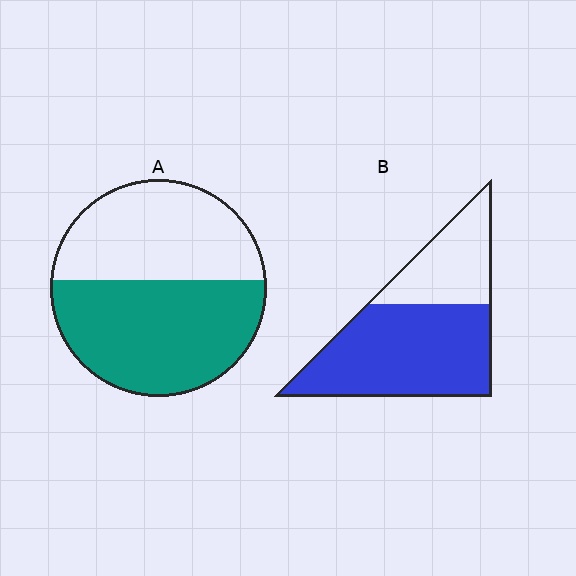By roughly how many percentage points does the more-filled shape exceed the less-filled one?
By roughly 10 percentage points (B over A).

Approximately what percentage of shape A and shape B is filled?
A is approximately 55% and B is approximately 65%.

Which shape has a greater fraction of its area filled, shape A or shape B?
Shape B.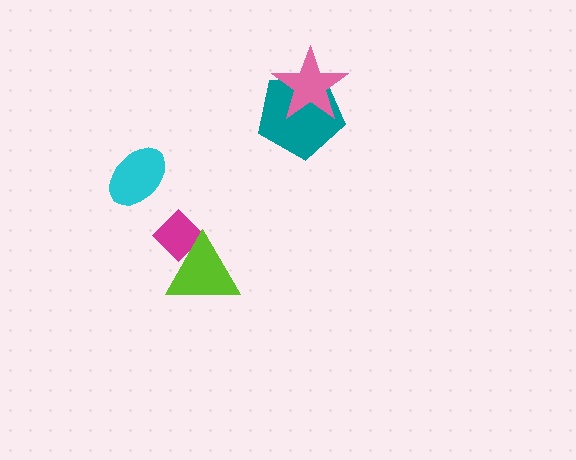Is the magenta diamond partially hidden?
Yes, it is partially covered by another shape.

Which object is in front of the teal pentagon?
The pink star is in front of the teal pentagon.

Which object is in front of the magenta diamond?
The lime triangle is in front of the magenta diamond.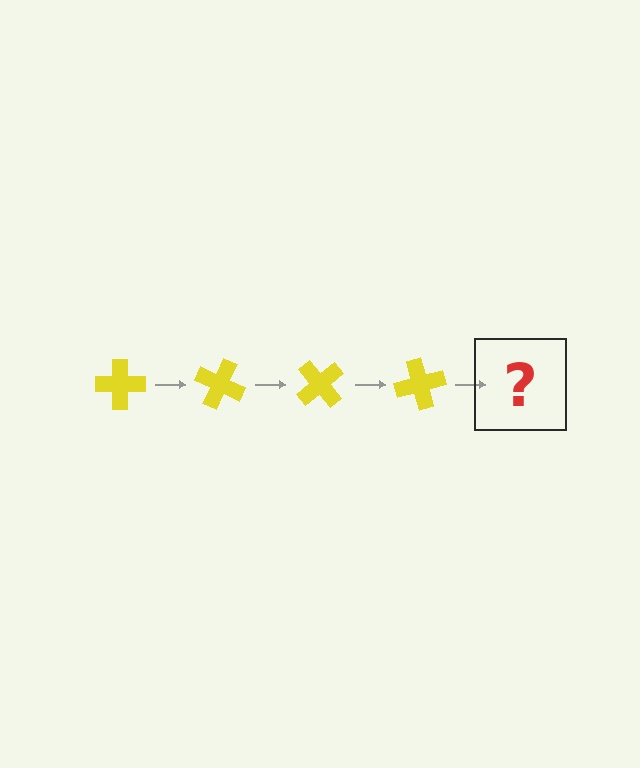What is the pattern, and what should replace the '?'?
The pattern is that the cross rotates 25 degrees each step. The '?' should be a yellow cross rotated 100 degrees.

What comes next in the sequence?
The next element should be a yellow cross rotated 100 degrees.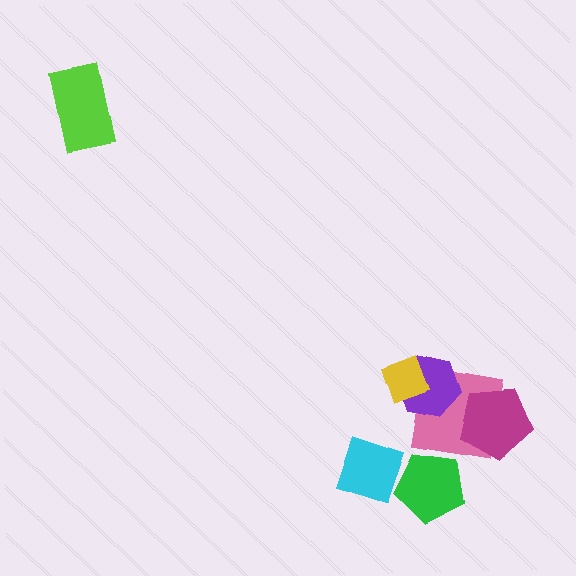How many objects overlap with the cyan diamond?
1 object overlaps with the cyan diamond.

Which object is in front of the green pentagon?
The cyan diamond is in front of the green pentagon.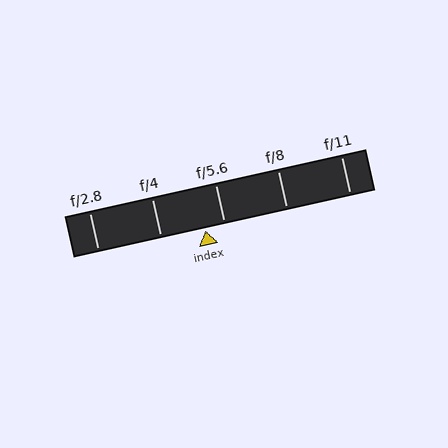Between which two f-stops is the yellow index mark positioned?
The index mark is between f/4 and f/5.6.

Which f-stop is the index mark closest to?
The index mark is closest to f/5.6.